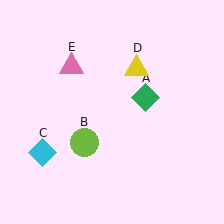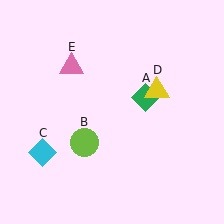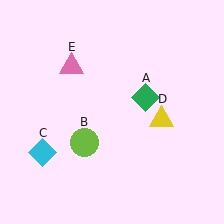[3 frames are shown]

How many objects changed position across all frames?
1 object changed position: yellow triangle (object D).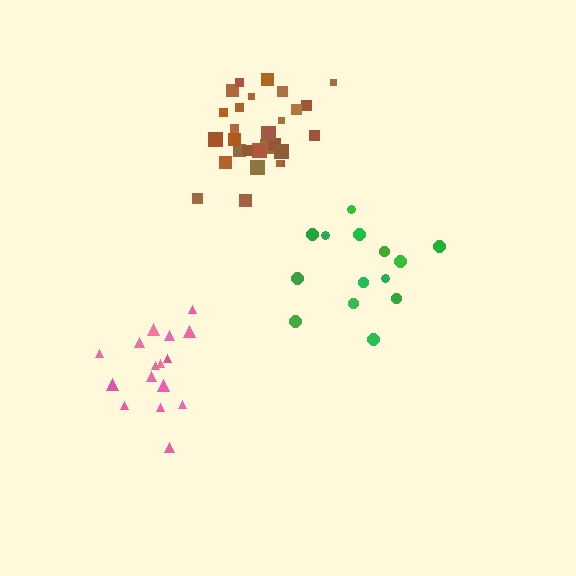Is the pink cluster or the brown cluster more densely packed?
Brown.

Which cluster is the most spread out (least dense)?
Green.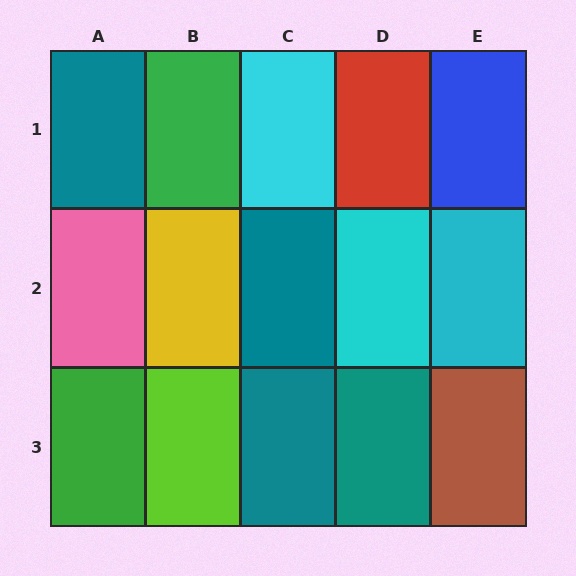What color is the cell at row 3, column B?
Lime.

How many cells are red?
1 cell is red.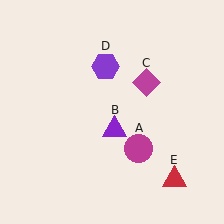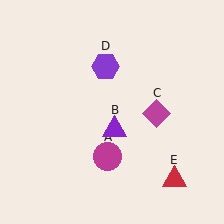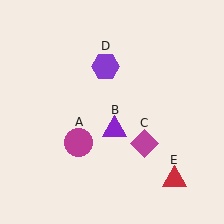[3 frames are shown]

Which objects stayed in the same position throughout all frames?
Purple triangle (object B) and purple hexagon (object D) and red triangle (object E) remained stationary.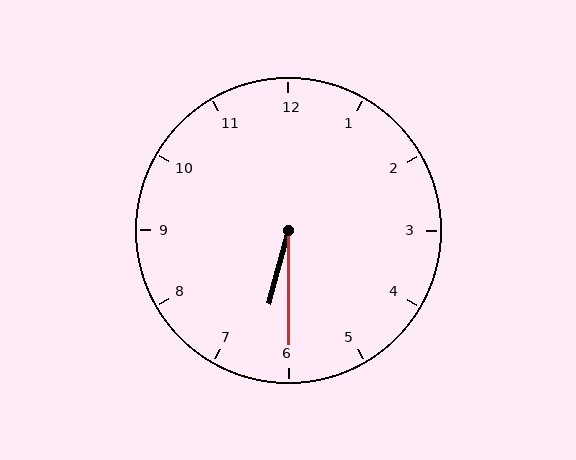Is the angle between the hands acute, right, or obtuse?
It is acute.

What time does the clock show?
6:30.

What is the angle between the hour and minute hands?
Approximately 15 degrees.